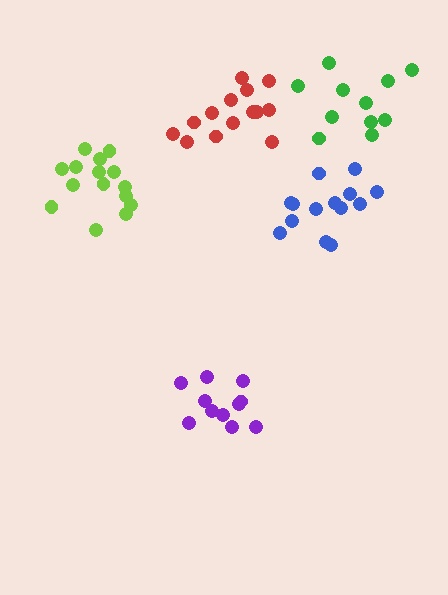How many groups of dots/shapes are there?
There are 5 groups.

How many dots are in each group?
Group 1: 11 dots, Group 2: 14 dots, Group 3: 15 dots, Group 4: 11 dots, Group 5: 14 dots (65 total).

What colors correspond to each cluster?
The clusters are colored: purple, red, lime, green, blue.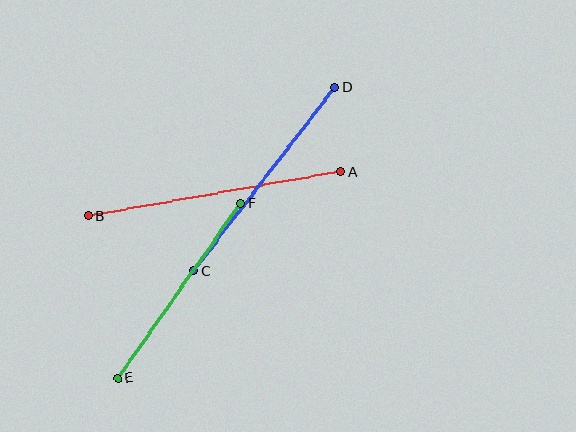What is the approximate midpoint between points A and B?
The midpoint is at approximately (214, 194) pixels.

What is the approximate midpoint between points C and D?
The midpoint is at approximately (265, 179) pixels.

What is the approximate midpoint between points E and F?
The midpoint is at approximately (179, 290) pixels.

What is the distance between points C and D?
The distance is approximately 231 pixels.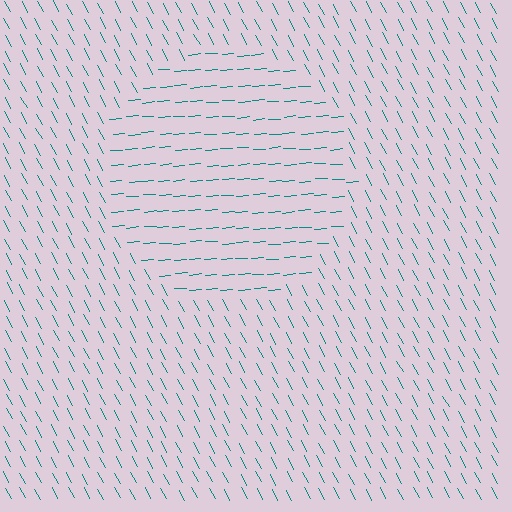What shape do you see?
I see a circle.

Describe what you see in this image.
The image is filled with small teal line segments. A circle region in the image has lines oriented differently from the surrounding lines, creating a visible texture boundary.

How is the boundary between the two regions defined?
The boundary is defined purely by a change in line orientation (approximately 66 degrees difference). All lines are the same color and thickness.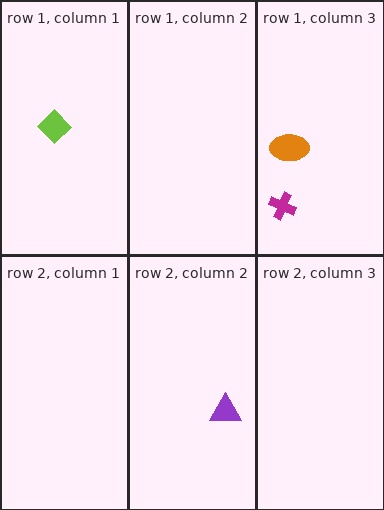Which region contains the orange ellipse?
The row 1, column 3 region.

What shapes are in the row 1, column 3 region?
The magenta cross, the orange ellipse.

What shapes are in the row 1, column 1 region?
The lime diamond.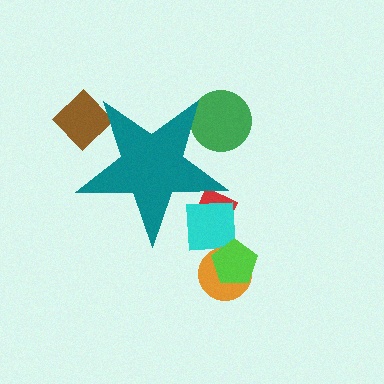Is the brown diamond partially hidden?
Yes, the brown diamond is partially hidden behind the teal star.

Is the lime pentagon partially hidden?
No, the lime pentagon is fully visible.